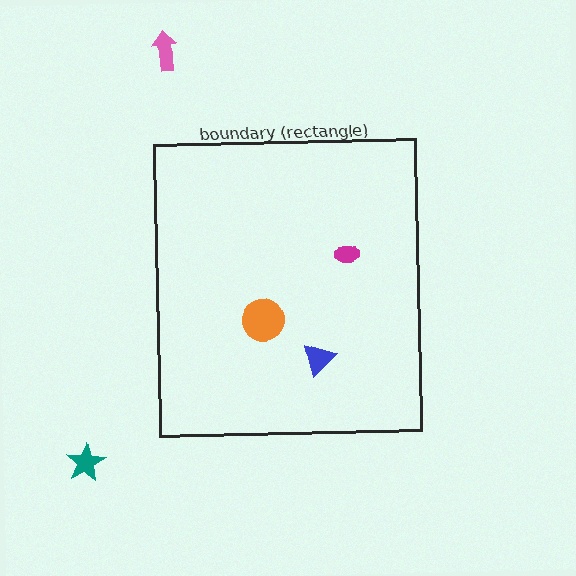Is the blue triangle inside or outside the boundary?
Inside.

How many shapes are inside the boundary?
3 inside, 2 outside.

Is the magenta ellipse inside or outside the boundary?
Inside.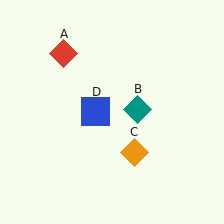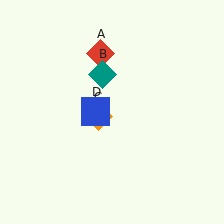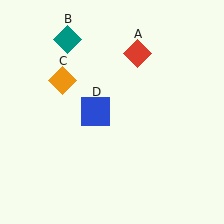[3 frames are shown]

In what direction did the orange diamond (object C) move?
The orange diamond (object C) moved up and to the left.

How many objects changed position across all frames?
3 objects changed position: red diamond (object A), teal diamond (object B), orange diamond (object C).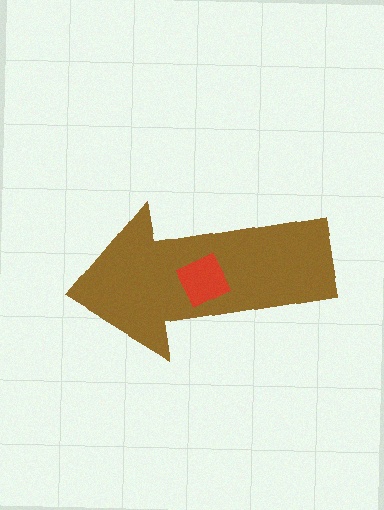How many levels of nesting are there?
2.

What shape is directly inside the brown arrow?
The red square.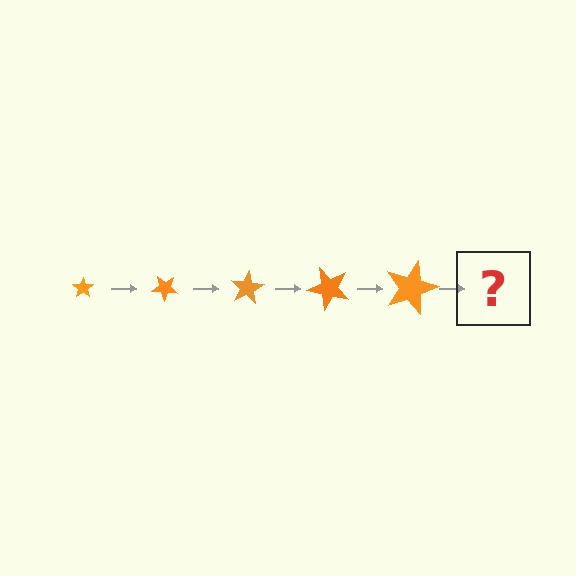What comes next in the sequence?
The next element should be a star, larger than the previous one and rotated 200 degrees from the start.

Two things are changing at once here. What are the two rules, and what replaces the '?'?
The two rules are that the star grows larger each step and it rotates 40 degrees each step. The '?' should be a star, larger than the previous one and rotated 200 degrees from the start.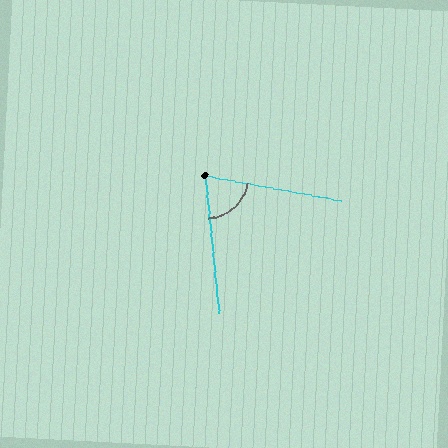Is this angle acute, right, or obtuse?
It is acute.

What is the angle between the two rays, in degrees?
Approximately 74 degrees.